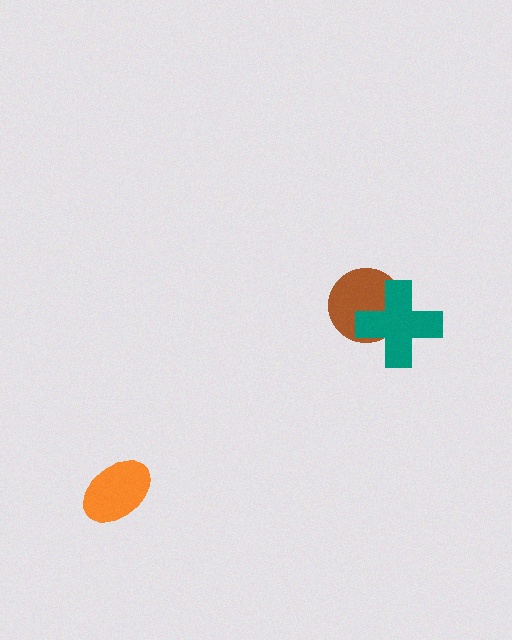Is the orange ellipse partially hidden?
No, no other shape covers it.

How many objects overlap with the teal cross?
1 object overlaps with the teal cross.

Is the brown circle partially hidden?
Yes, it is partially covered by another shape.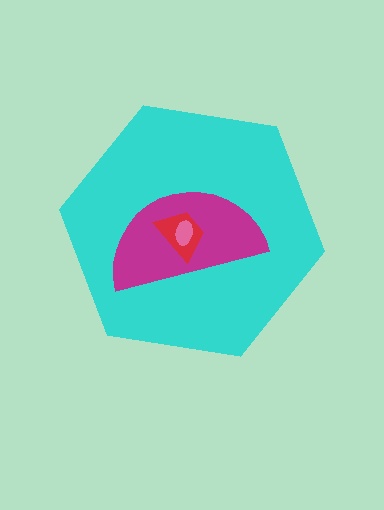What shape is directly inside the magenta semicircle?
The red trapezoid.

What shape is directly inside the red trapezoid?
The pink ellipse.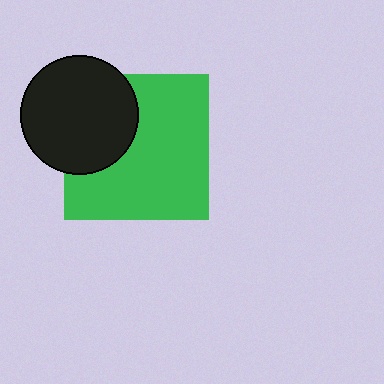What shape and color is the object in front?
The object in front is a black circle.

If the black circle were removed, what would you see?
You would see the complete green square.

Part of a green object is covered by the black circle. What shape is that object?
It is a square.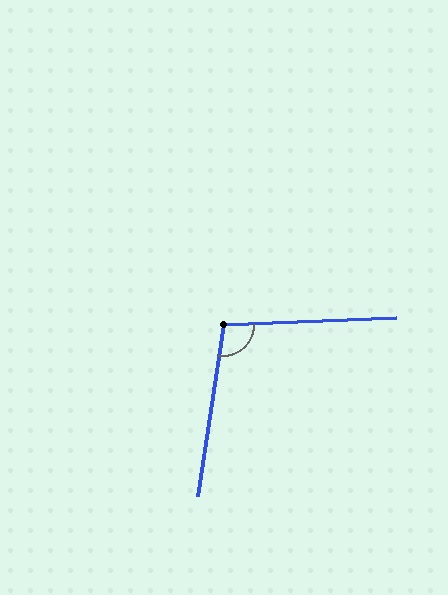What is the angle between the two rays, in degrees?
Approximately 101 degrees.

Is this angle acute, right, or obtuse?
It is obtuse.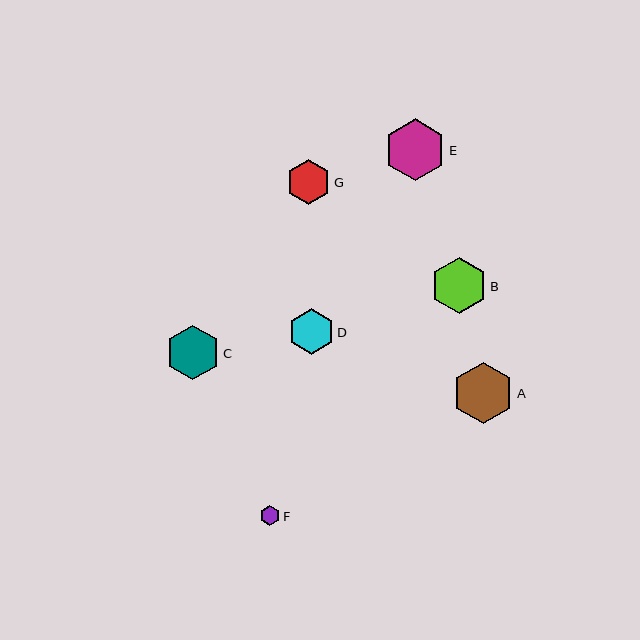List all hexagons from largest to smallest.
From largest to smallest: E, A, B, C, D, G, F.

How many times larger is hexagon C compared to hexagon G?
Hexagon C is approximately 1.2 times the size of hexagon G.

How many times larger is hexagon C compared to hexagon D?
Hexagon C is approximately 1.2 times the size of hexagon D.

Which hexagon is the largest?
Hexagon E is the largest with a size of approximately 62 pixels.